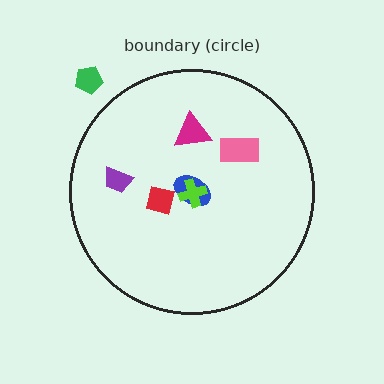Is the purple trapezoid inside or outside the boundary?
Inside.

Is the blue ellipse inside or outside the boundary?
Inside.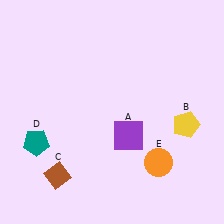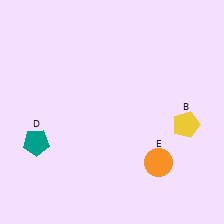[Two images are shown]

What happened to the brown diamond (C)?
The brown diamond (C) was removed in Image 2. It was in the bottom-left area of Image 1.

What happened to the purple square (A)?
The purple square (A) was removed in Image 2. It was in the bottom-right area of Image 1.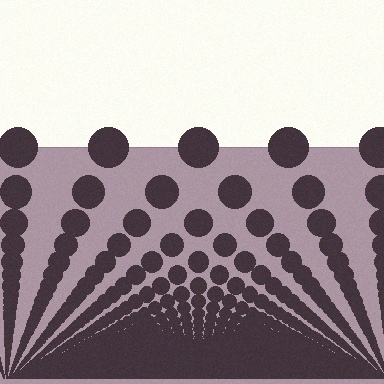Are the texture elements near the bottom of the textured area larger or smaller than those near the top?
Smaller. The gradient is inverted — elements near the bottom are smaller and denser.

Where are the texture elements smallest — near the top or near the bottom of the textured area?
Near the bottom.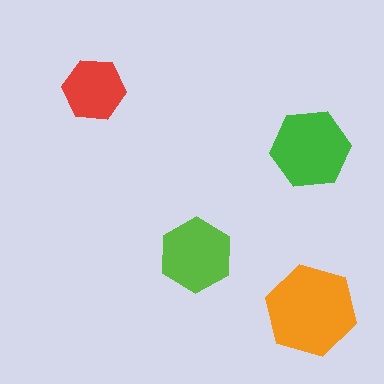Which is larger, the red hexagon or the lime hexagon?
The lime one.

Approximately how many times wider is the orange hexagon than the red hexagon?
About 1.5 times wider.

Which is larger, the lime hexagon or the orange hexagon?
The orange one.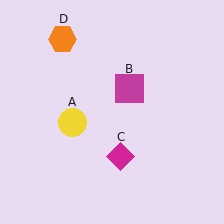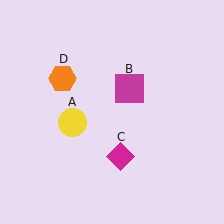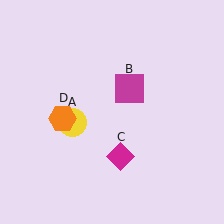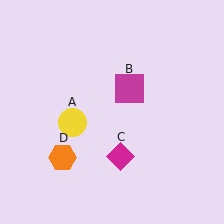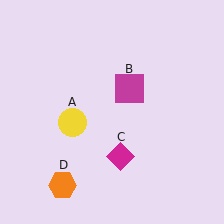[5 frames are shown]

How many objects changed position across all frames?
1 object changed position: orange hexagon (object D).